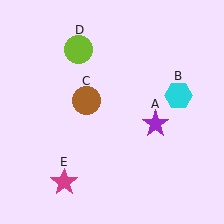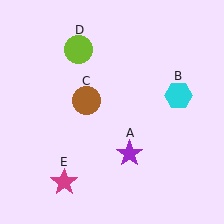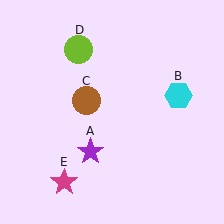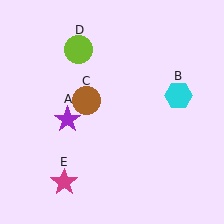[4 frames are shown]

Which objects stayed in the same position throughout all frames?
Cyan hexagon (object B) and brown circle (object C) and lime circle (object D) and magenta star (object E) remained stationary.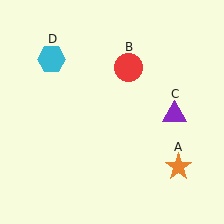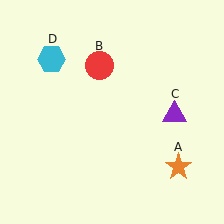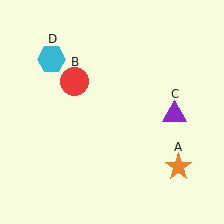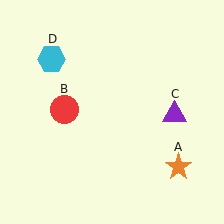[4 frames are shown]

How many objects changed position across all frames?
1 object changed position: red circle (object B).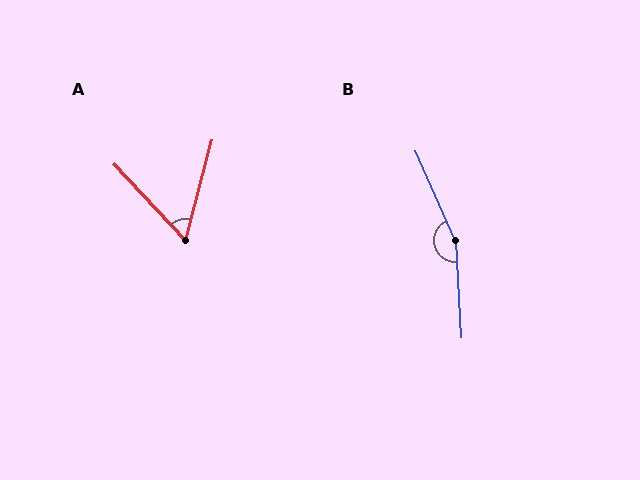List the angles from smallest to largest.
A (58°), B (160°).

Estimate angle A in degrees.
Approximately 58 degrees.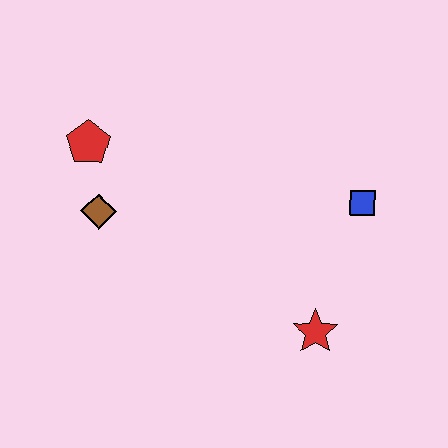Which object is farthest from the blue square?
The red pentagon is farthest from the blue square.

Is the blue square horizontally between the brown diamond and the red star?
No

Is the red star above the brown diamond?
No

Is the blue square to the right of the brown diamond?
Yes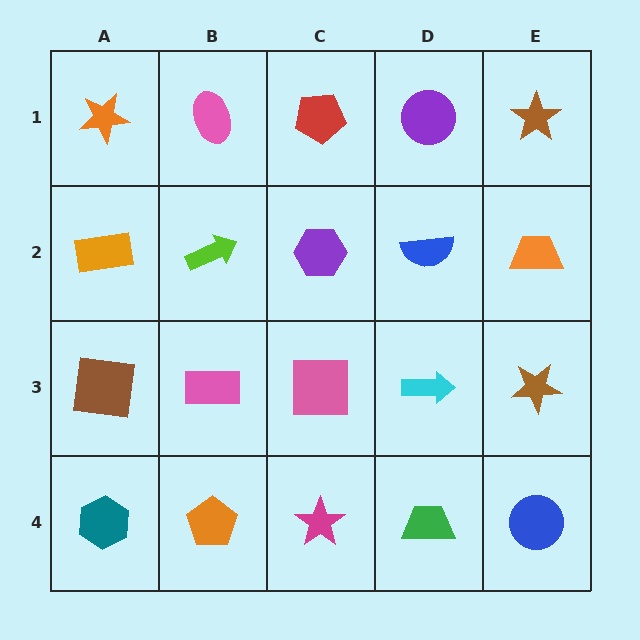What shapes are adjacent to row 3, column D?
A blue semicircle (row 2, column D), a green trapezoid (row 4, column D), a pink square (row 3, column C), a brown star (row 3, column E).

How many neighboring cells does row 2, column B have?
4.